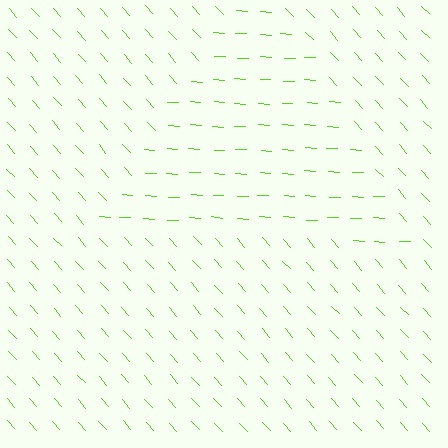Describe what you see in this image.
The image is filled with small lime line segments. A triangle region in the image has lines oriented differently from the surrounding lines, creating a visible texture boundary.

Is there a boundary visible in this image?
Yes, there is a texture boundary formed by a change in line orientation.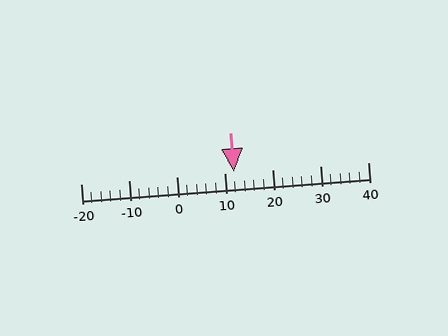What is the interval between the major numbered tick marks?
The major tick marks are spaced 10 units apart.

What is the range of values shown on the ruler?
The ruler shows values from -20 to 40.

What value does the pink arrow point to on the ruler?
The pink arrow points to approximately 12.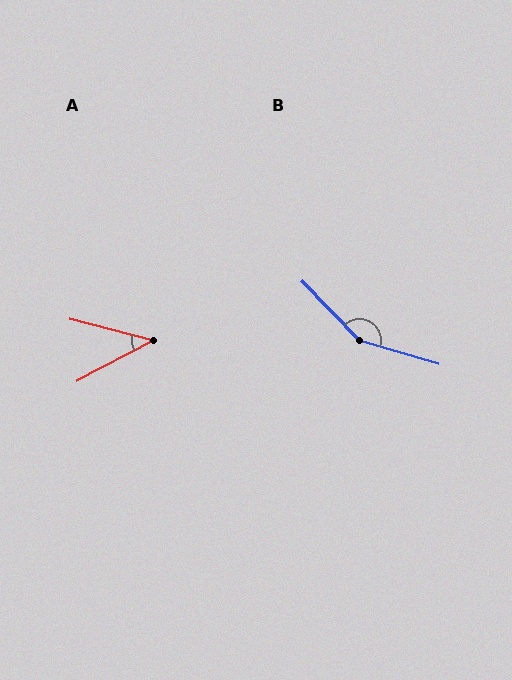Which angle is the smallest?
A, at approximately 42 degrees.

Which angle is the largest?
B, at approximately 151 degrees.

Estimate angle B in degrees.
Approximately 151 degrees.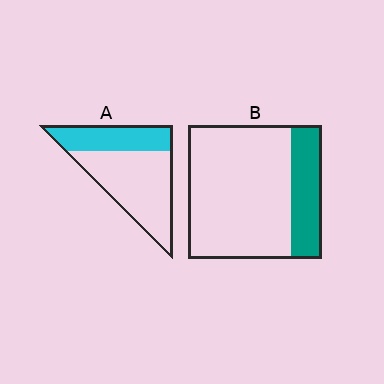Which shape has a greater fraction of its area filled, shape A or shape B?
Shape A.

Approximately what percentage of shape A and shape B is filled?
A is approximately 35% and B is approximately 25%.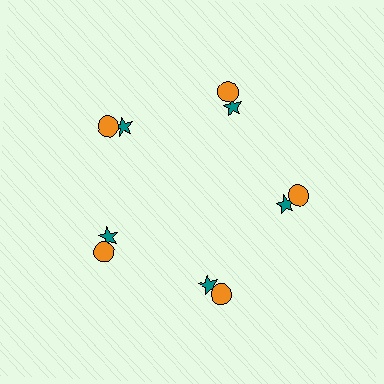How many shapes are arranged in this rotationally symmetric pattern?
There are 10 shapes, arranged in 5 groups of 2.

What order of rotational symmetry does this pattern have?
This pattern has 5-fold rotational symmetry.